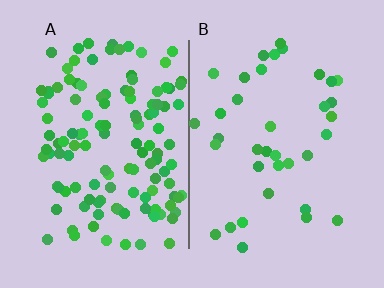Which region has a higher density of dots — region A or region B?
A (the left).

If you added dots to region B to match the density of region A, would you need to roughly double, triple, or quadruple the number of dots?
Approximately triple.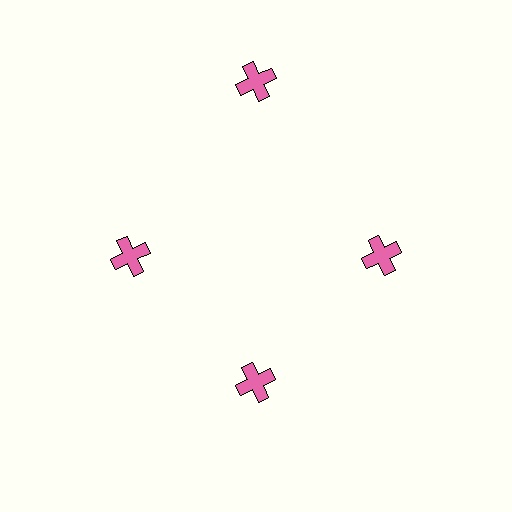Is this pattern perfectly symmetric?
No. The 4 pink crosses are arranged in a ring, but one element near the 12 o'clock position is pushed outward from the center, breaking the 4-fold rotational symmetry.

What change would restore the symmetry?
The symmetry would be restored by moving it inward, back onto the ring so that all 4 crosses sit at equal angles and equal distance from the center.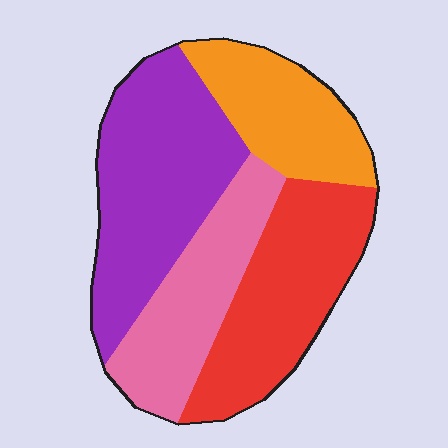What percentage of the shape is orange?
Orange takes up about one fifth (1/5) of the shape.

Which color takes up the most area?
Purple, at roughly 35%.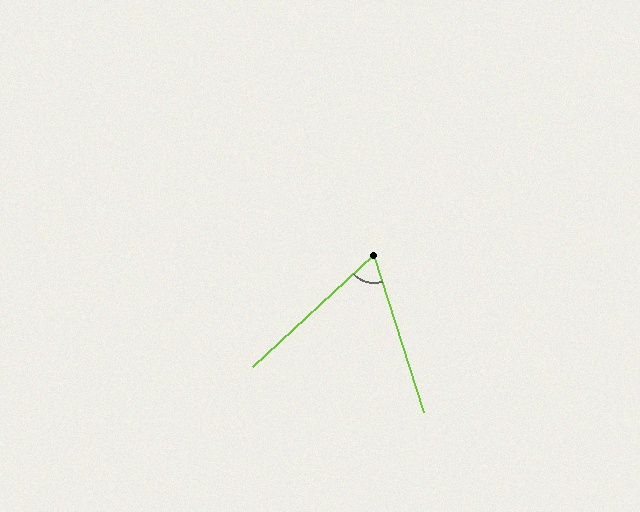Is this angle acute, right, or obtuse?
It is acute.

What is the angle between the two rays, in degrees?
Approximately 65 degrees.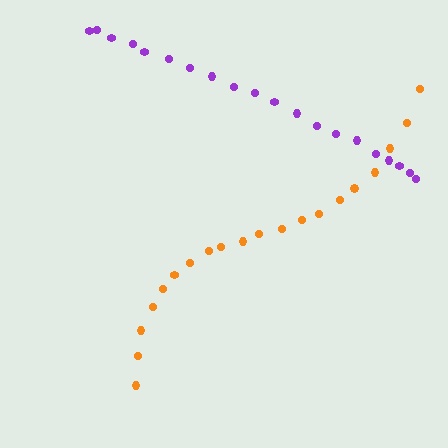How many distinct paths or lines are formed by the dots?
There are 2 distinct paths.